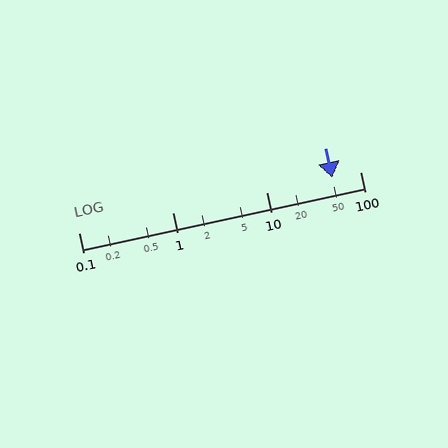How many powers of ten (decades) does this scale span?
The scale spans 3 decades, from 0.1 to 100.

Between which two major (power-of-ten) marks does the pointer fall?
The pointer is between 10 and 100.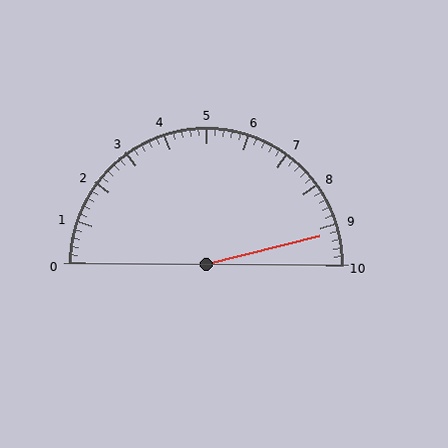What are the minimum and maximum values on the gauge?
The gauge ranges from 0 to 10.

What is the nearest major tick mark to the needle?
The nearest major tick mark is 9.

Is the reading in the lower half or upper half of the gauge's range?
The reading is in the upper half of the range (0 to 10).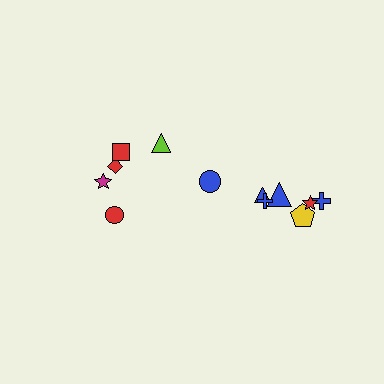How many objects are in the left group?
There are 5 objects.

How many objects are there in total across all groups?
There are 12 objects.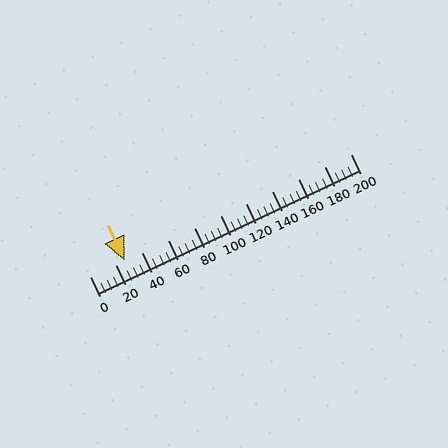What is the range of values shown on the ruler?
The ruler shows values from 0 to 200.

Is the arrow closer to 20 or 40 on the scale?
The arrow is closer to 20.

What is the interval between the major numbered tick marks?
The major tick marks are spaced 20 units apart.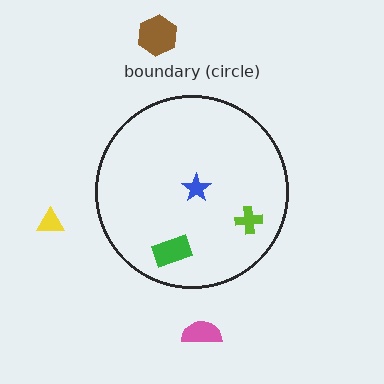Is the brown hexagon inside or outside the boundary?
Outside.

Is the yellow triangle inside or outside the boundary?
Outside.